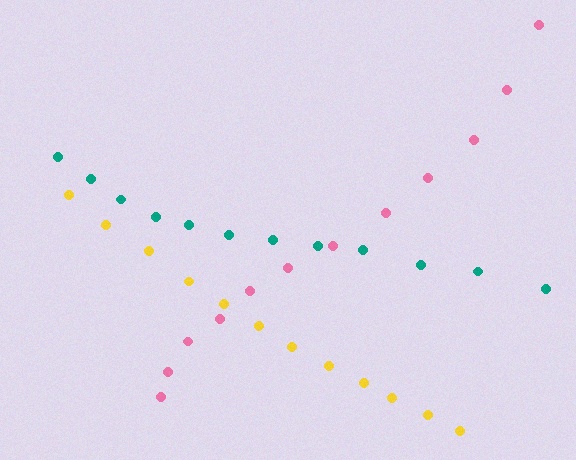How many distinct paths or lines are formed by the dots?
There are 3 distinct paths.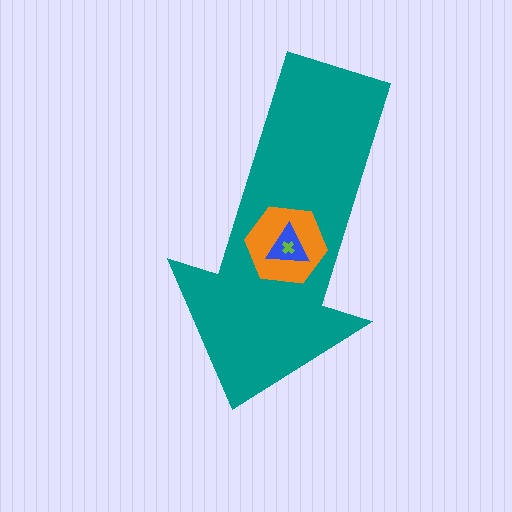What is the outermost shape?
The teal arrow.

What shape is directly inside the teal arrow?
The orange hexagon.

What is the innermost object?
The lime cross.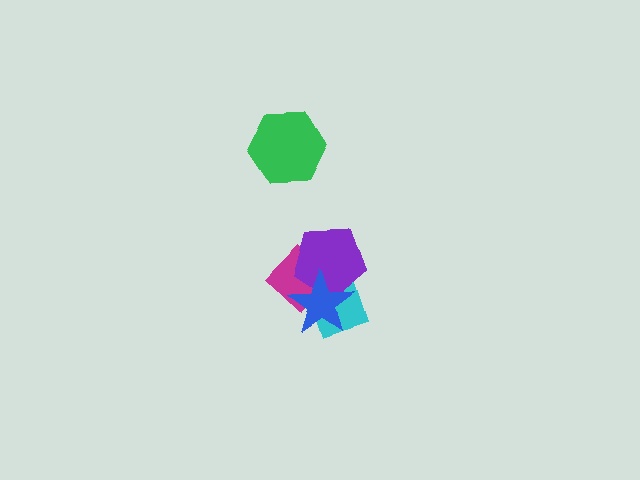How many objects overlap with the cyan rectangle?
3 objects overlap with the cyan rectangle.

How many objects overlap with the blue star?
3 objects overlap with the blue star.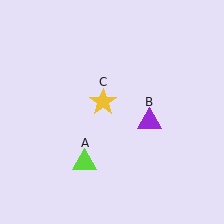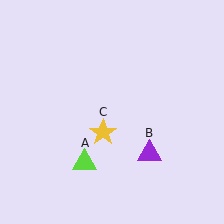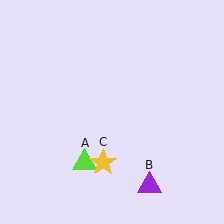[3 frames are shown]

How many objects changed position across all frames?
2 objects changed position: purple triangle (object B), yellow star (object C).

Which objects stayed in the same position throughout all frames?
Lime triangle (object A) remained stationary.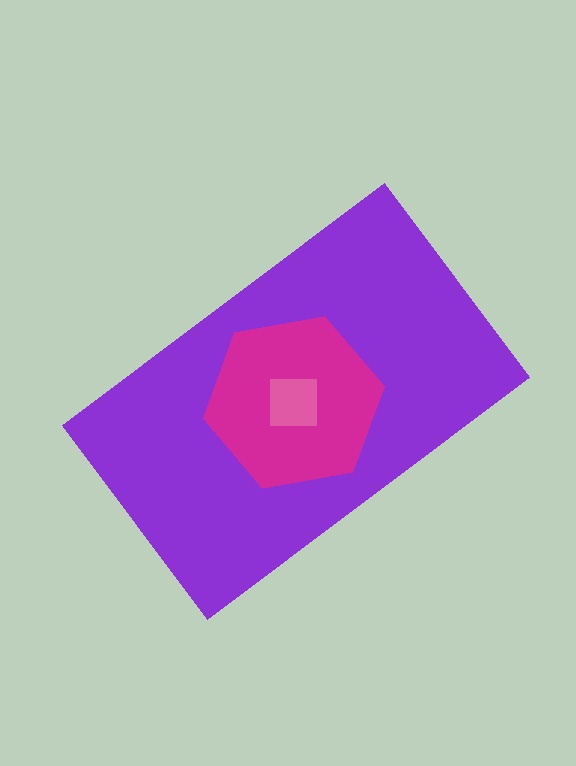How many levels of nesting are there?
3.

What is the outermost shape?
The purple rectangle.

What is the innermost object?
The pink square.